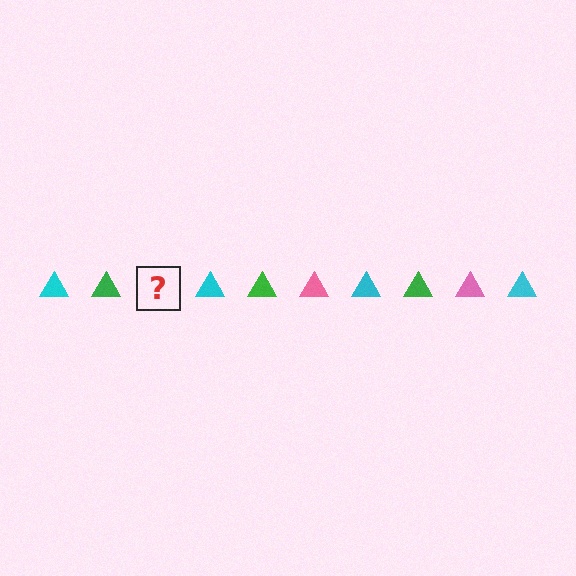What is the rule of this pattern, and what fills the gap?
The rule is that the pattern cycles through cyan, green, pink triangles. The gap should be filled with a pink triangle.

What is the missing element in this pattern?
The missing element is a pink triangle.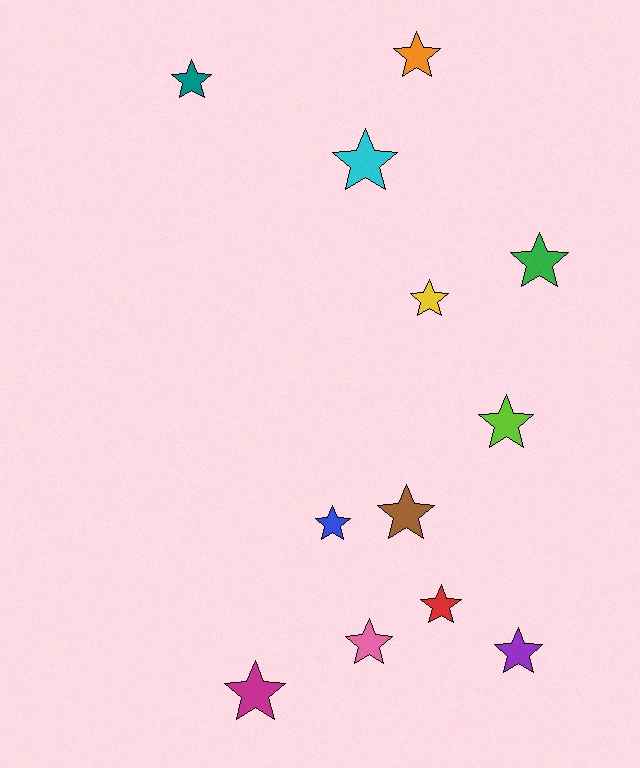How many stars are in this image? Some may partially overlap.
There are 12 stars.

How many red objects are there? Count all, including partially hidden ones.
There is 1 red object.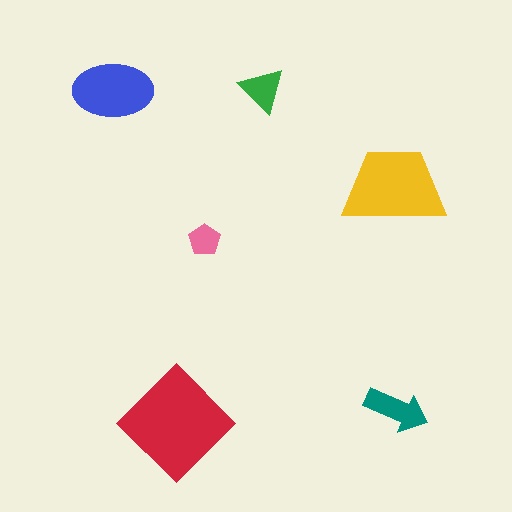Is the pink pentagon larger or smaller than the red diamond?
Smaller.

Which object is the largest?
The red diamond.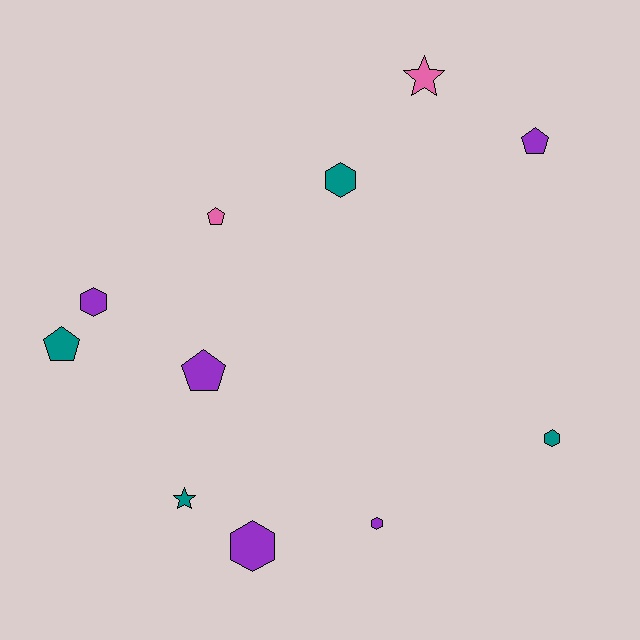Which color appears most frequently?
Purple, with 5 objects.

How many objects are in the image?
There are 11 objects.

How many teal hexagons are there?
There are 2 teal hexagons.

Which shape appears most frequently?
Hexagon, with 5 objects.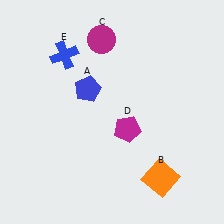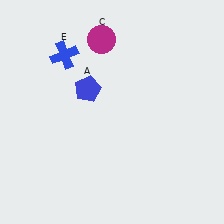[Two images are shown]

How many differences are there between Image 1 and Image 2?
There are 2 differences between the two images.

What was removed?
The magenta pentagon (D), the orange square (B) were removed in Image 2.